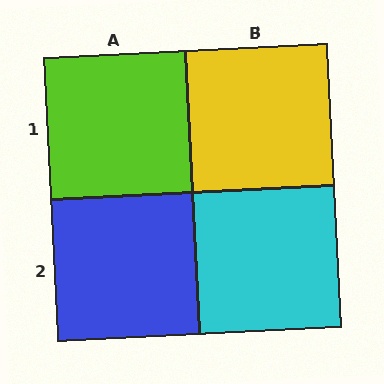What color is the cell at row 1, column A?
Lime.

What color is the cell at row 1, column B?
Yellow.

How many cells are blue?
1 cell is blue.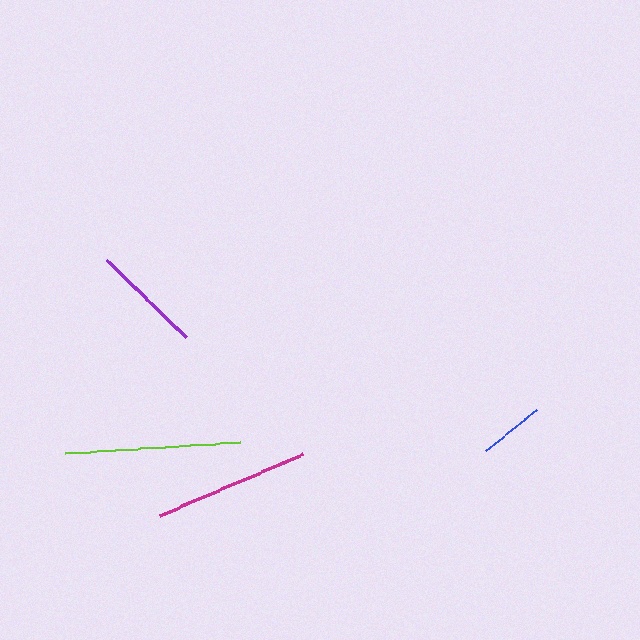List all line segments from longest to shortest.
From longest to shortest: lime, magenta, purple, blue.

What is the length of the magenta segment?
The magenta segment is approximately 157 pixels long.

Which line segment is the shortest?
The blue line is the shortest at approximately 66 pixels.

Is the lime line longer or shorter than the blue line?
The lime line is longer than the blue line.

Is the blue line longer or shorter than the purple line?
The purple line is longer than the blue line.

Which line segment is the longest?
The lime line is the longest at approximately 175 pixels.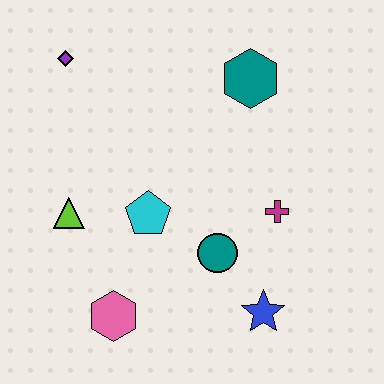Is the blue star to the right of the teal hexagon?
Yes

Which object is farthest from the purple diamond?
The blue star is farthest from the purple diamond.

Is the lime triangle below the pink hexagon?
No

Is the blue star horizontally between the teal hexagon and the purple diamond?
No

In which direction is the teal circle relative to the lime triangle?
The teal circle is to the right of the lime triangle.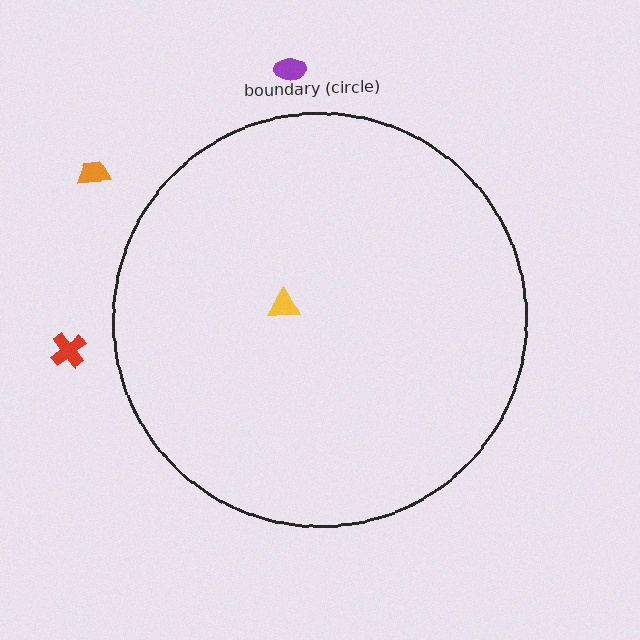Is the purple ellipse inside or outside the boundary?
Outside.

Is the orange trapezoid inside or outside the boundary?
Outside.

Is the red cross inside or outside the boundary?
Outside.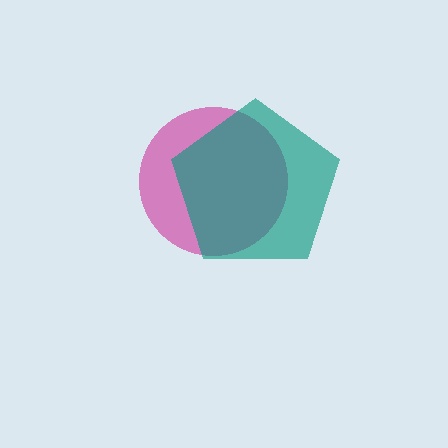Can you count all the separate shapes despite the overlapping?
Yes, there are 2 separate shapes.